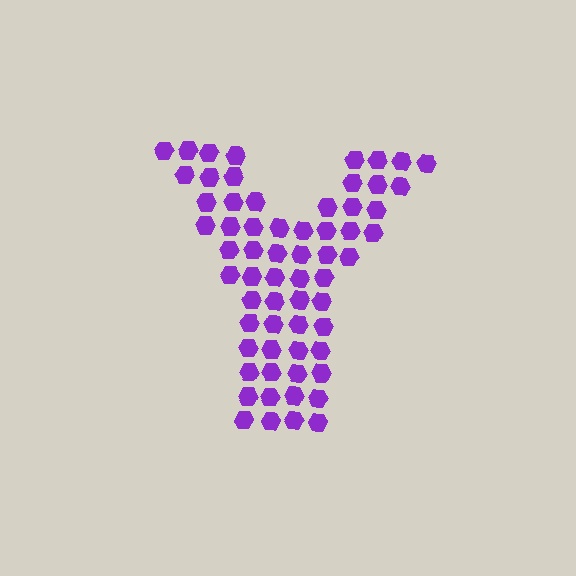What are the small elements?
The small elements are hexagons.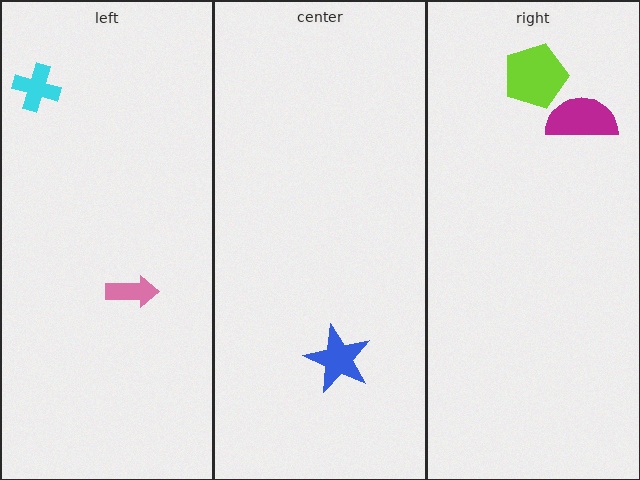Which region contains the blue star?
The center region.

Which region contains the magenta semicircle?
The right region.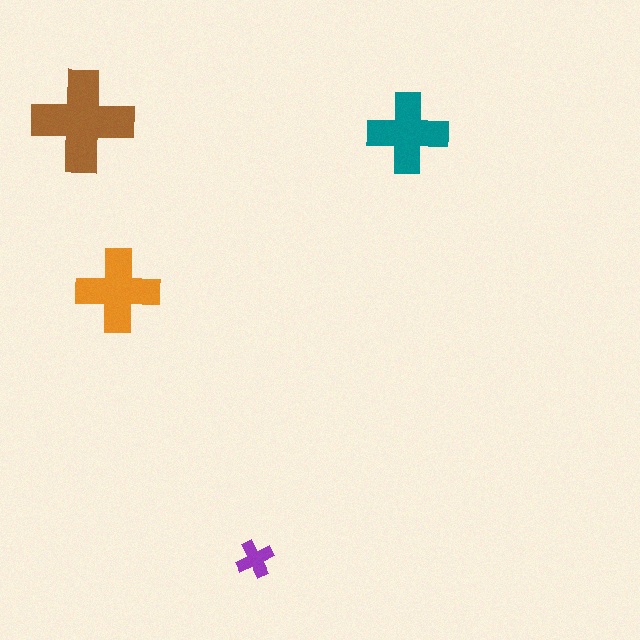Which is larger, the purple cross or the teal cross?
The teal one.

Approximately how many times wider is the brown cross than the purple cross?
About 2.5 times wider.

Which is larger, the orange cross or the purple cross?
The orange one.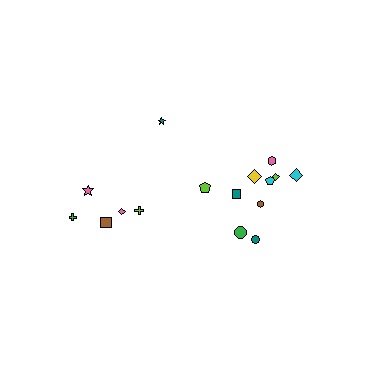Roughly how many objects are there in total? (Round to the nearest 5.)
Roughly 15 objects in total.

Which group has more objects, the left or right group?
The right group.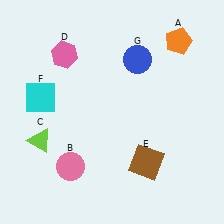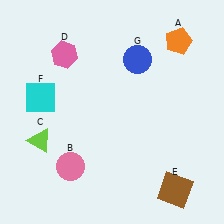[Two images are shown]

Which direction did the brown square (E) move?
The brown square (E) moved right.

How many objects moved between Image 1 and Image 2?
1 object moved between the two images.